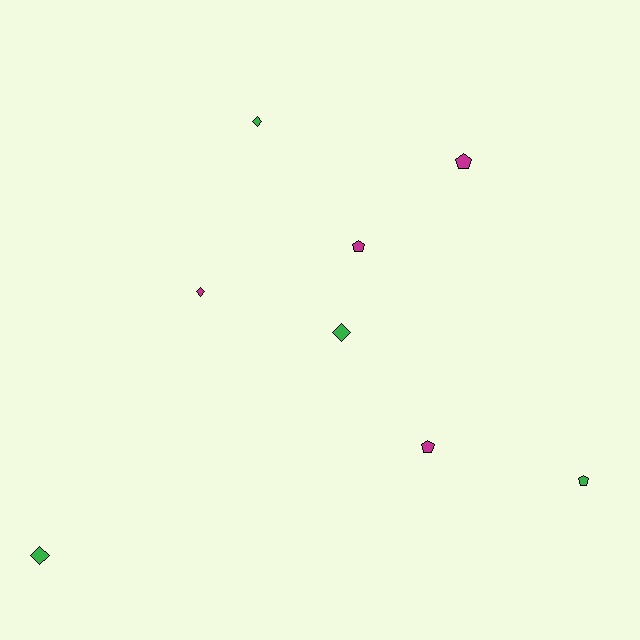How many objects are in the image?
There are 8 objects.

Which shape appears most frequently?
Diamond, with 4 objects.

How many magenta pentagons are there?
There are 3 magenta pentagons.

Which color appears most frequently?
Green, with 4 objects.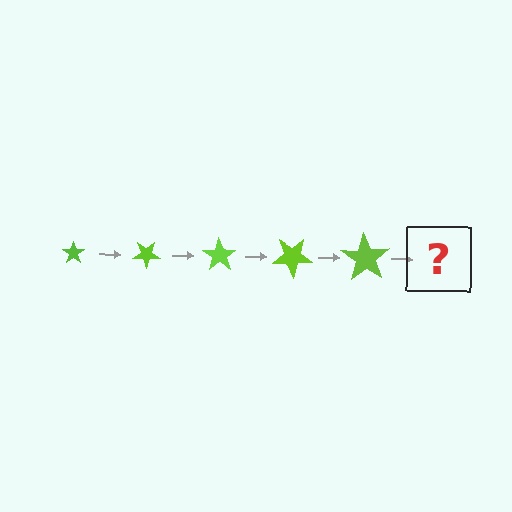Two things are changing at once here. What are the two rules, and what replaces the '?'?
The two rules are that the star grows larger each step and it rotates 35 degrees each step. The '?' should be a star, larger than the previous one and rotated 175 degrees from the start.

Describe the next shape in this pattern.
It should be a star, larger than the previous one and rotated 175 degrees from the start.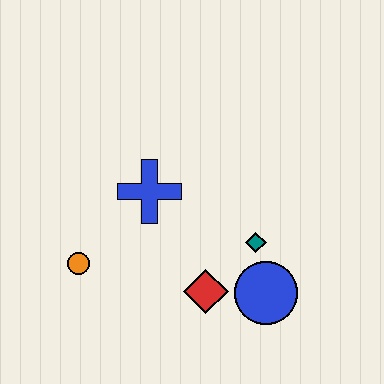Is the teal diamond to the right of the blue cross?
Yes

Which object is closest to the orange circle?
The blue cross is closest to the orange circle.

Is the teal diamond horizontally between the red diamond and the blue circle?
Yes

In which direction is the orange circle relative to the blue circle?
The orange circle is to the left of the blue circle.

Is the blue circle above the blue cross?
No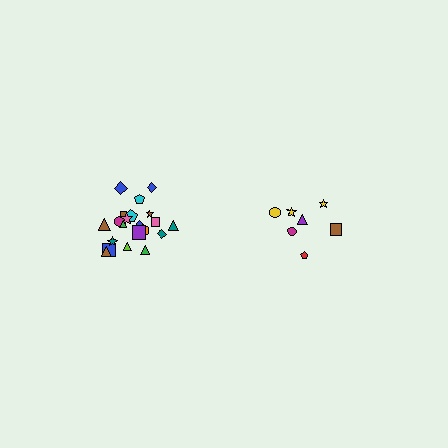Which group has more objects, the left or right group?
The left group.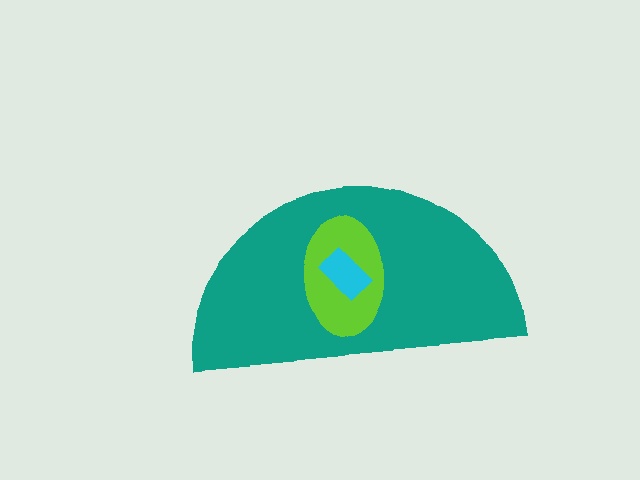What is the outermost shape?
The teal semicircle.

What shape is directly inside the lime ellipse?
The cyan rectangle.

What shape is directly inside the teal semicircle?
The lime ellipse.